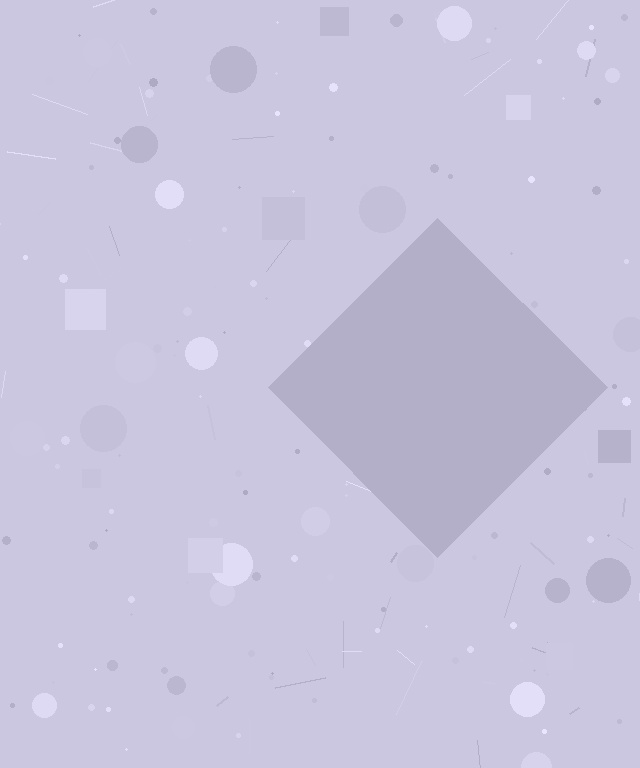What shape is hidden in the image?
A diamond is hidden in the image.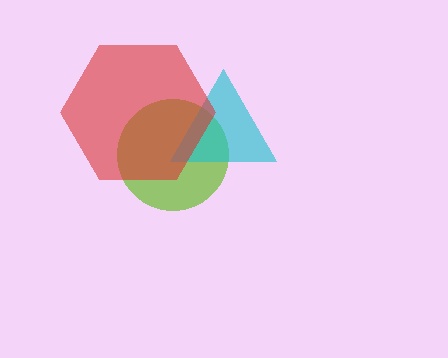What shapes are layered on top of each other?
The layered shapes are: a lime circle, a cyan triangle, a red hexagon.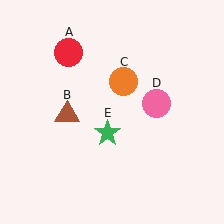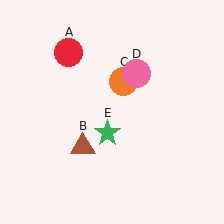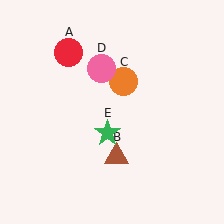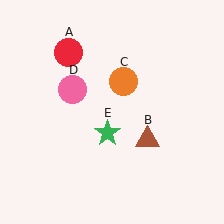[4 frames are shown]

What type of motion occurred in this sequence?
The brown triangle (object B), pink circle (object D) rotated counterclockwise around the center of the scene.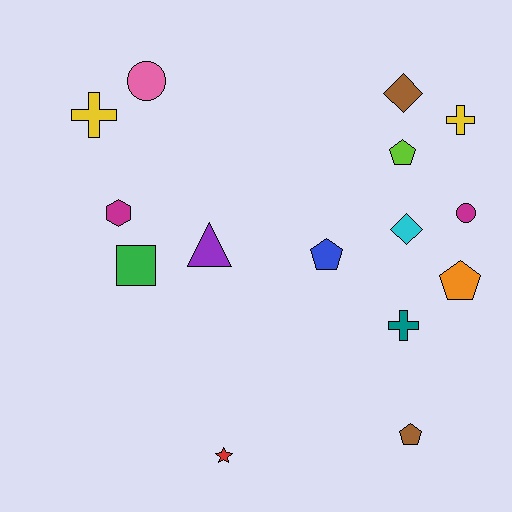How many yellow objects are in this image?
There are 2 yellow objects.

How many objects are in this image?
There are 15 objects.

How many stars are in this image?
There is 1 star.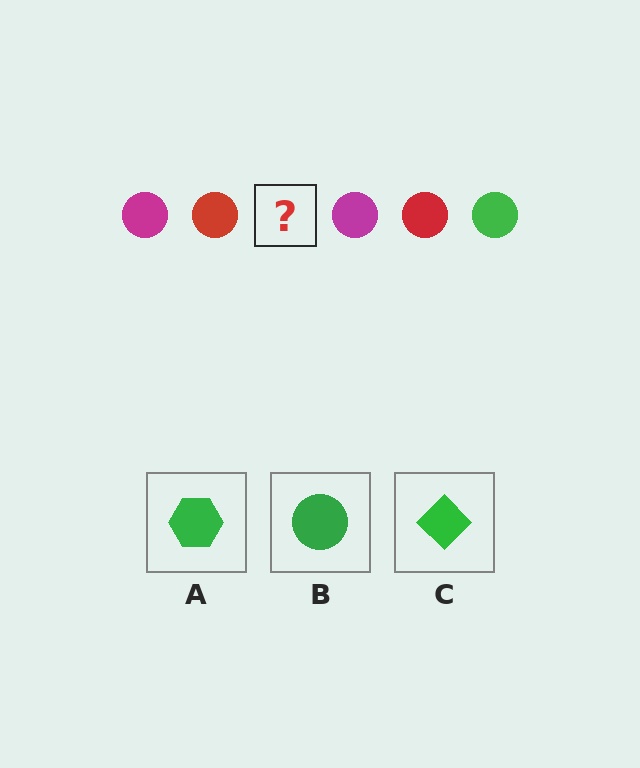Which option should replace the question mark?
Option B.